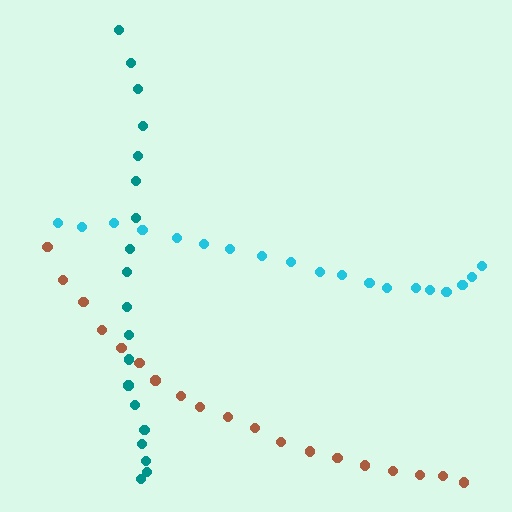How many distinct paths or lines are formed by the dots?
There are 3 distinct paths.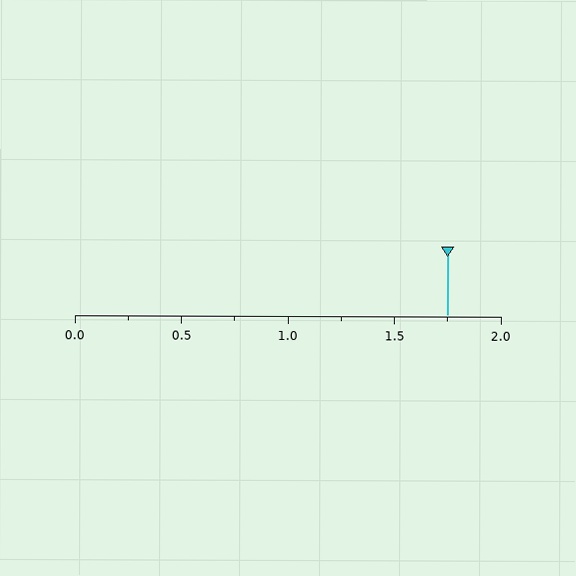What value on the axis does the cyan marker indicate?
The marker indicates approximately 1.75.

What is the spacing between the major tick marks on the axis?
The major ticks are spaced 0.5 apart.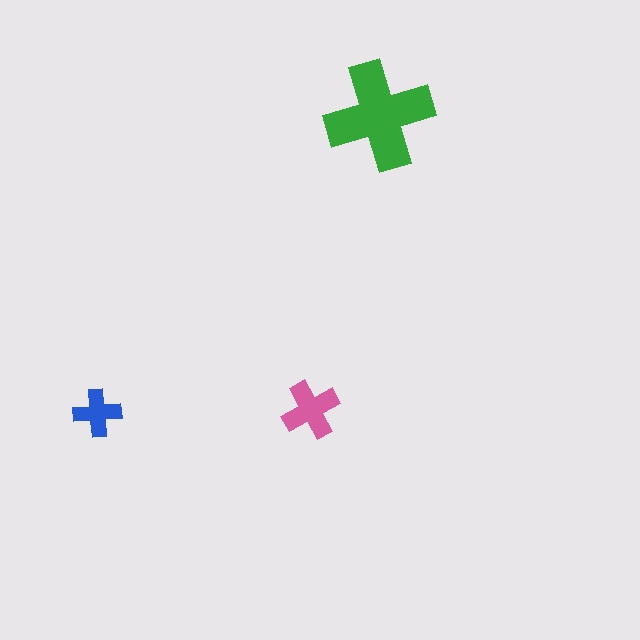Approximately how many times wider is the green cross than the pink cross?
About 2 times wider.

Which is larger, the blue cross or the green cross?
The green one.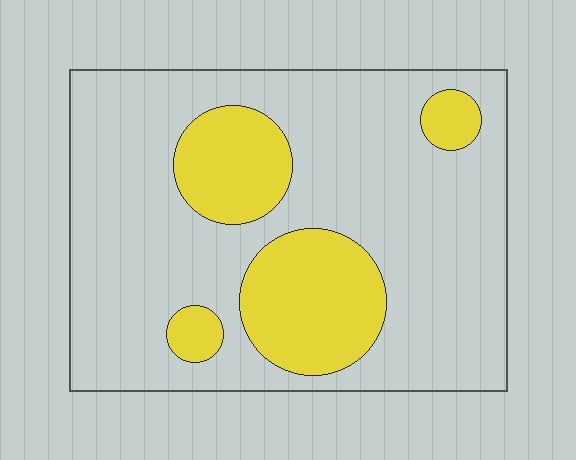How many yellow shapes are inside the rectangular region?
4.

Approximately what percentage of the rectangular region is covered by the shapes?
Approximately 25%.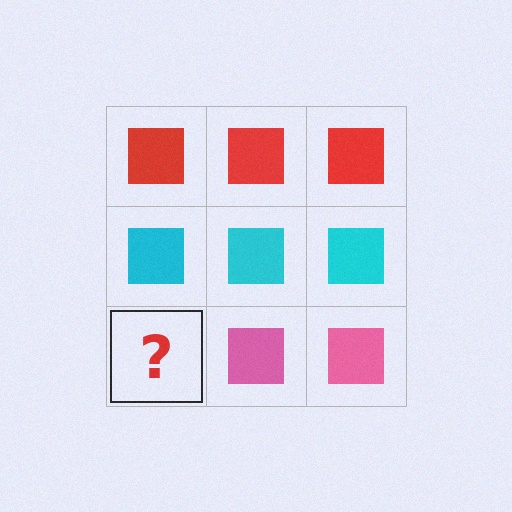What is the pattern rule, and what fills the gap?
The rule is that each row has a consistent color. The gap should be filled with a pink square.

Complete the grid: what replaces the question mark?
The question mark should be replaced with a pink square.